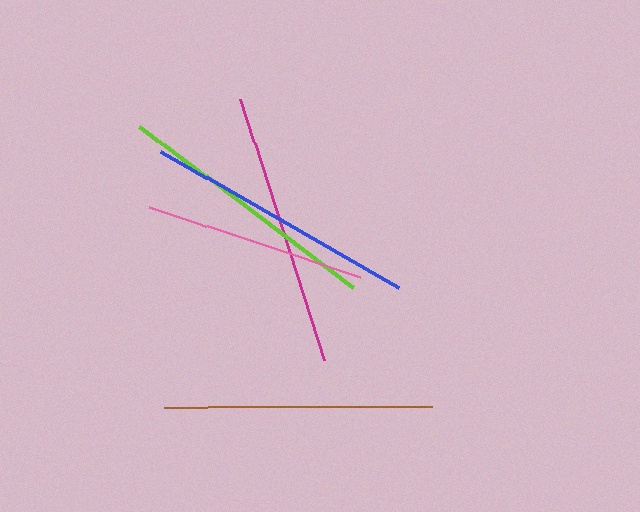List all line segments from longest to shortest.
From longest to shortest: blue, magenta, brown, lime, pink.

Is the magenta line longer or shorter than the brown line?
The magenta line is longer than the brown line.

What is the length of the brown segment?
The brown segment is approximately 269 pixels long.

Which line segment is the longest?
The blue line is the longest at approximately 274 pixels.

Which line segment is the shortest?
The pink line is the shortest at approximately 223 pixels.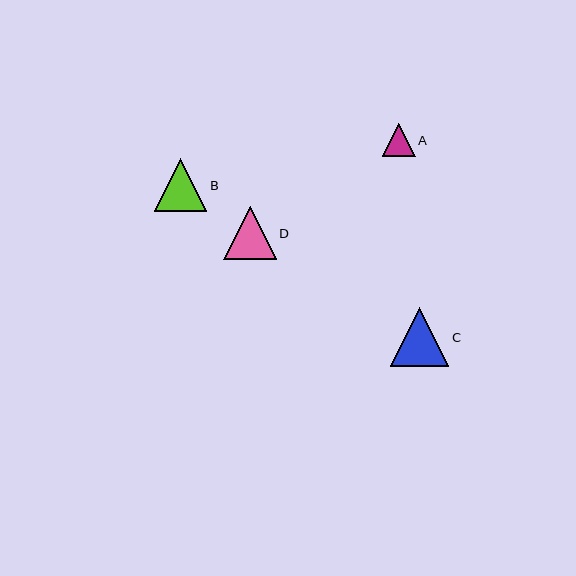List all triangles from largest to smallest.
From largest to smallest: C, D, B, A.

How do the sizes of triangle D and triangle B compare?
Triangle D and triangle B are approximately the same size.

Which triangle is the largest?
Triangle C is the largest with a size of approximately 58 pixels.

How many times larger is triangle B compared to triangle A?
Triangle B is approximately 1.6 times the size of triangle A.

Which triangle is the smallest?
Triangle A is the smallest with a size of approximately 33 pixels.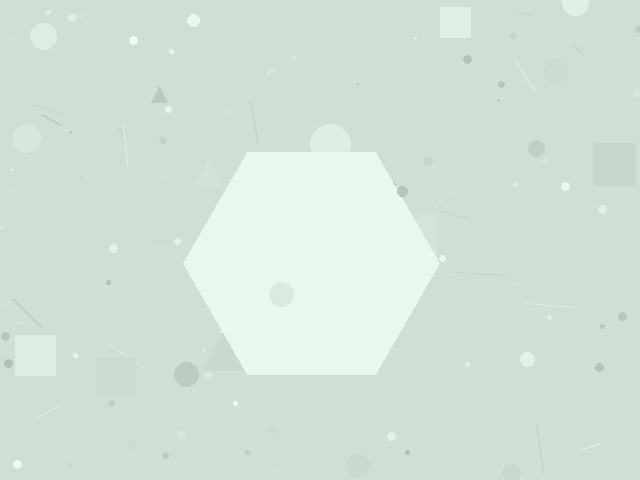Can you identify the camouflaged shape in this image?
The camouflaged shape is a hexagon.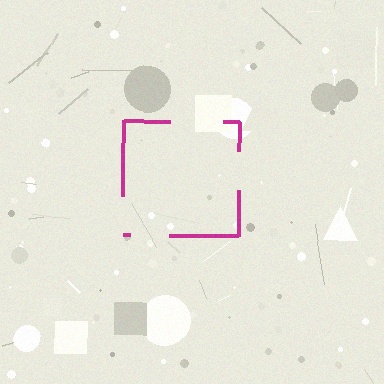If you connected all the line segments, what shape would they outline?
They would outline a square.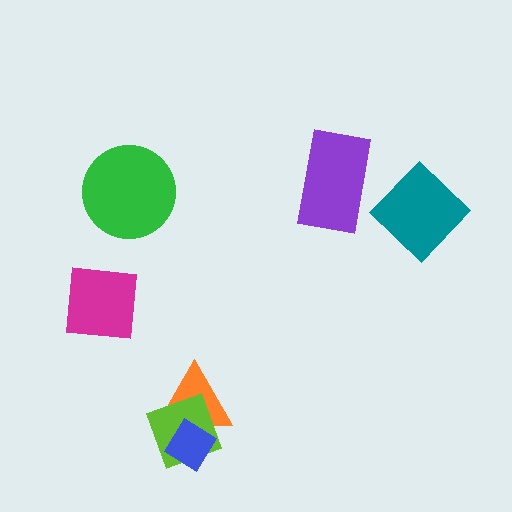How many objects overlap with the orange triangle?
2 objects overlap with the orange triangle.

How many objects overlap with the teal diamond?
0 objects overlap with the teal diamond.